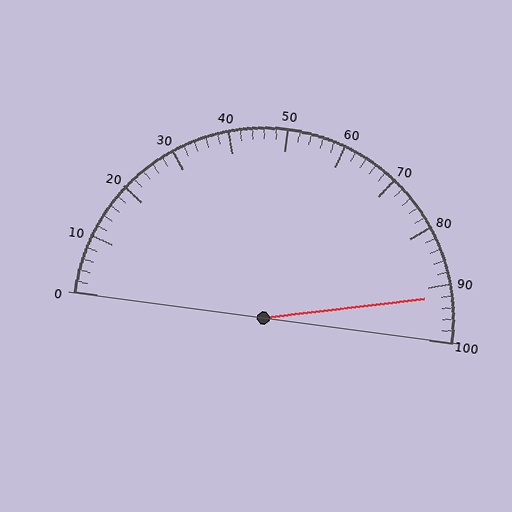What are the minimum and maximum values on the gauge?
The gauge ranges from 0 to 100.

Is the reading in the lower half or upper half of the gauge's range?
The reading is in the upper half of the range (0 to 100).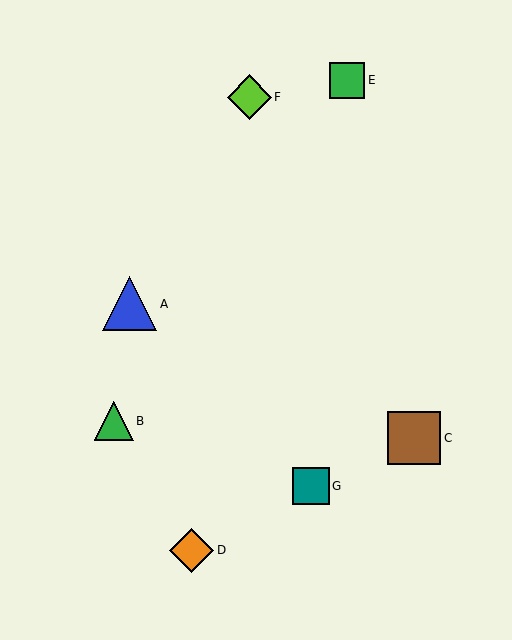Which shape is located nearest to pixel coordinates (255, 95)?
The lime diamond (labeled F) at (249, 97) is nearest to that location.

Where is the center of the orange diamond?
The center of the orange diamond is at (192, 550).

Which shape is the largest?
The blue triangle (labeled A) is the largest.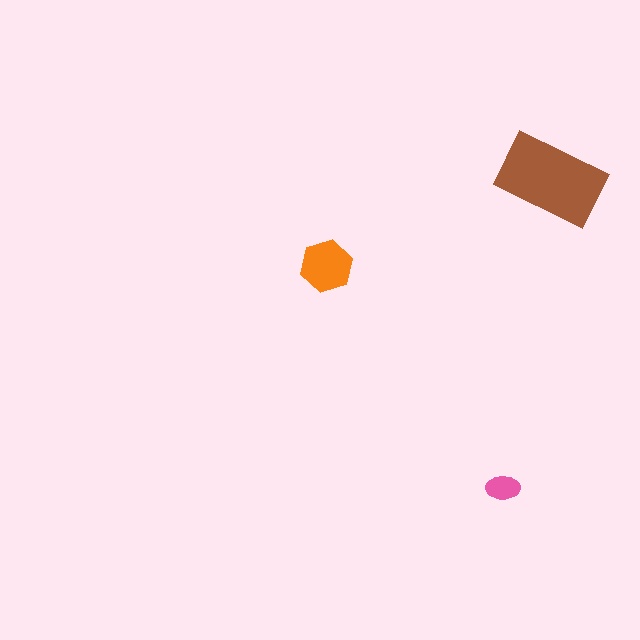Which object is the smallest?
The pink ellipse.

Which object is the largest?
The brown rectangle.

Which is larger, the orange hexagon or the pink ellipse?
The orange hexagon.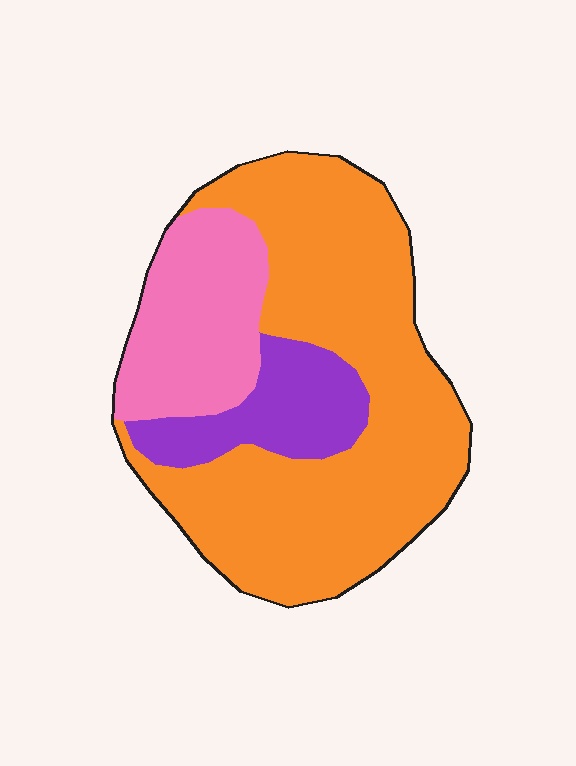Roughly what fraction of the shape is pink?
Pink takes up less than a quarter of the shape.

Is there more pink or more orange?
Orange.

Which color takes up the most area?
Orange, at roughly 65%.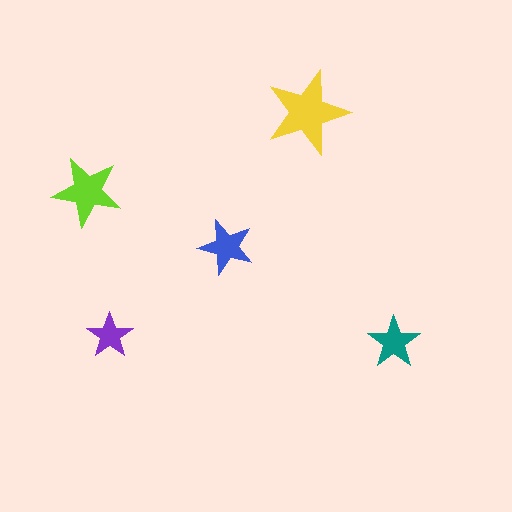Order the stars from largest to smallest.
the yellow one, the lime one, the blue one, the teal one, the purple one.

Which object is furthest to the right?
The teal star is rightmost.